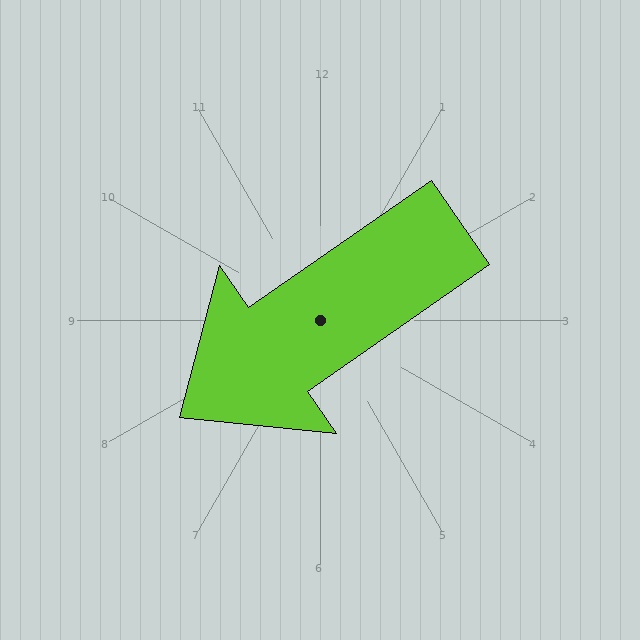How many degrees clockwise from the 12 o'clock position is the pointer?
Approximately 235 degrees.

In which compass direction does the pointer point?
Southwest.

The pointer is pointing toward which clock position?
Roughly 8 o'clock.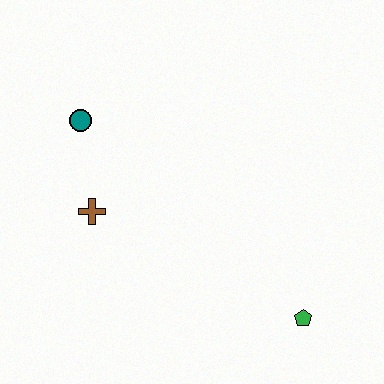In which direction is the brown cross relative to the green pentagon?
The brown cross is to the left of the green pentagon.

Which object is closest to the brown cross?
The teal circle is closest to the brown cross.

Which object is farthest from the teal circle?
The green pentagon is farthest from the teal circle.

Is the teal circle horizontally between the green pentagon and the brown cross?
No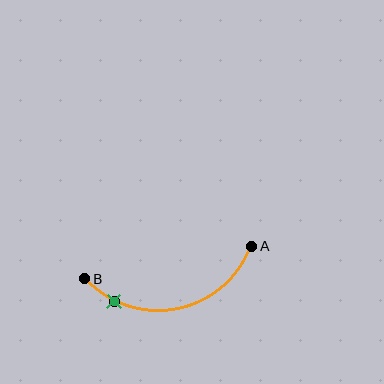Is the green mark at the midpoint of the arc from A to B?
No. The green mark lies on the arc but is closer to endpoint B. The arc midpoint would be at the point on the curve equidistant along the arc from both A and B.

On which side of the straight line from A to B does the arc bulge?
The arc bulges below the straight line connecting A and B.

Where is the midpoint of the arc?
The arc midpoint is the point on the curve farthest from the straight line joining A and B. It sits below that line.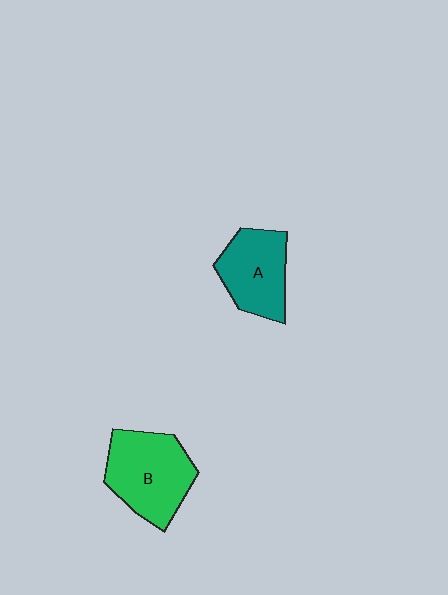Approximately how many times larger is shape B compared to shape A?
Approximately 1.3 times.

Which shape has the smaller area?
Shape A (teal).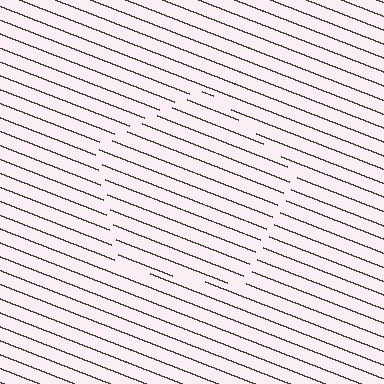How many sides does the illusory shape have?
5 sides — the line-ends trace a pentagon.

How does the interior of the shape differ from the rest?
The interior of the shape contains the same grating, shifted by half a period — the contour is defined by the phase discontinuity where line-ends from the inner and outer gratings abut.